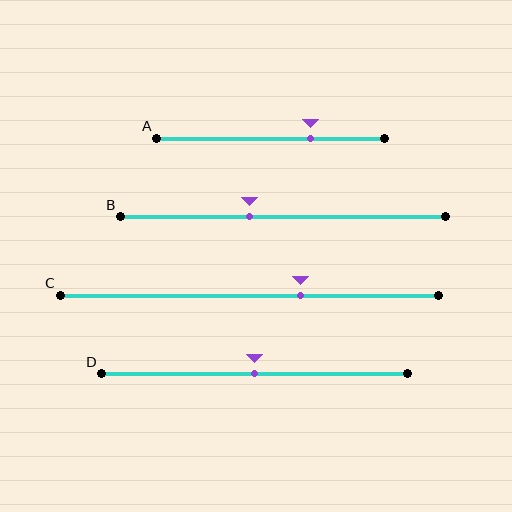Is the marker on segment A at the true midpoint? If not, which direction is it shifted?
No, the marker on segment A is shifted to the right by about 17% of the segment length.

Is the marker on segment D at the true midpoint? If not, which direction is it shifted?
Yes, the marker on segment D is at the true midpoint.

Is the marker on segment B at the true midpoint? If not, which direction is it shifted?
No, the marker on segment B is shifted to the left by about 10% of the segment length.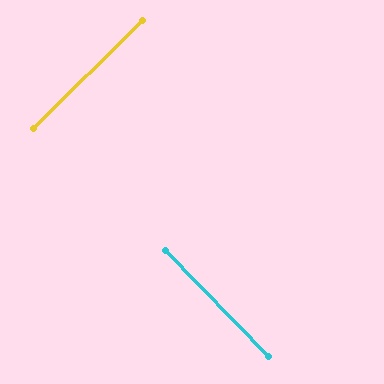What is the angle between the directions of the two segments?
Approximately 90 degrees.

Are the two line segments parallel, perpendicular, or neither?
Perpendicular — they meet at approximately 90°.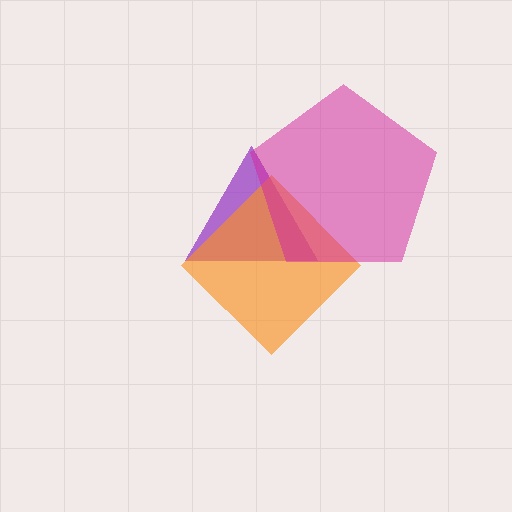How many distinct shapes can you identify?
There are 3 distinct shapes: a purple triangle, an orange diamond, a magenta pentagon.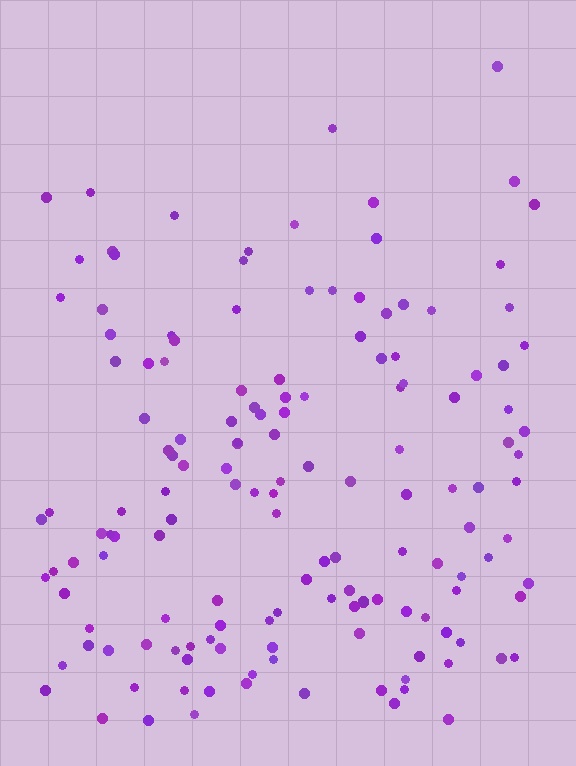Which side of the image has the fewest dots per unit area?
The top.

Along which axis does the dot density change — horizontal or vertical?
Vertical.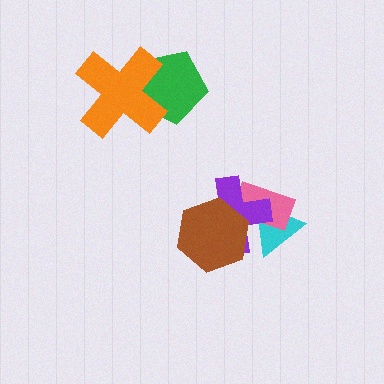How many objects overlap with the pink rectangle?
3 objects overlap with the pink rectangle.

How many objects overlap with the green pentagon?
1 object overlaps with the green pentagon.